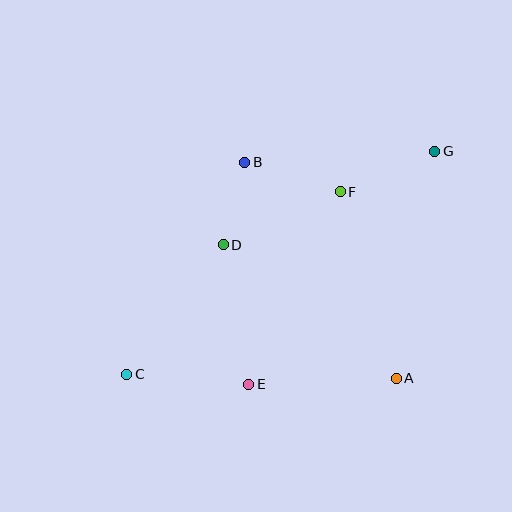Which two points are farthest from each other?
Points C and G are farthest from each other.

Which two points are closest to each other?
Points B and D are closest to each other.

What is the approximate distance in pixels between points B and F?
The distance between B and F is approximately 100 pixels.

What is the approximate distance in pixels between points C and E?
The distance between C and E is approximately 123 pixels.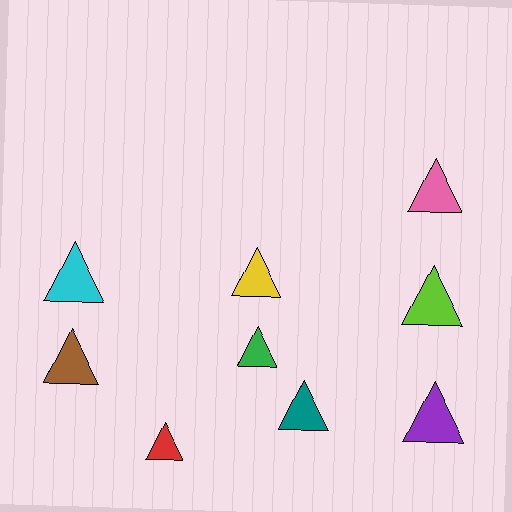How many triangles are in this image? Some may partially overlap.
There are 9 triangles.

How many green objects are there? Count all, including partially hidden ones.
There is 1 green object.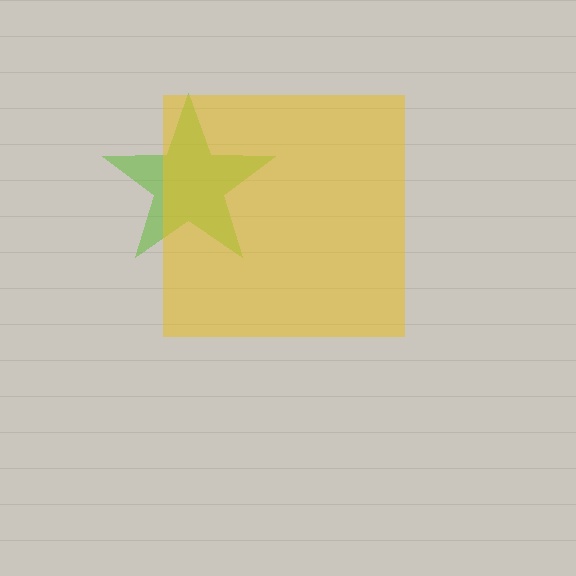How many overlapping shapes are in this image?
There are 2 overlapping shapes in the image.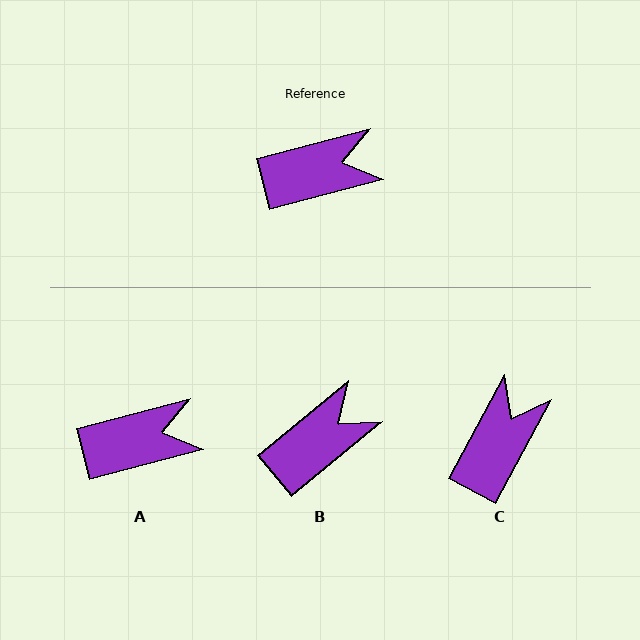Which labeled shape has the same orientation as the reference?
A.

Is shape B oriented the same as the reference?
No, it is off by about 25 degrees.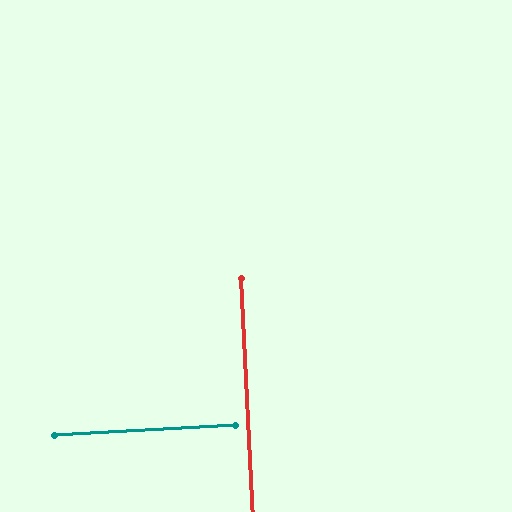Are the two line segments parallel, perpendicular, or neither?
Perpendicular — they meet at approximately 90°.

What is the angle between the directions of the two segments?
Approximately 90 degrees.